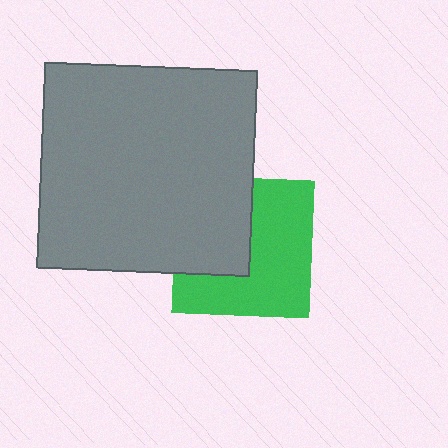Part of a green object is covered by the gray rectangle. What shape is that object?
It is a square.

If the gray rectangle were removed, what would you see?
You would see the complete green square.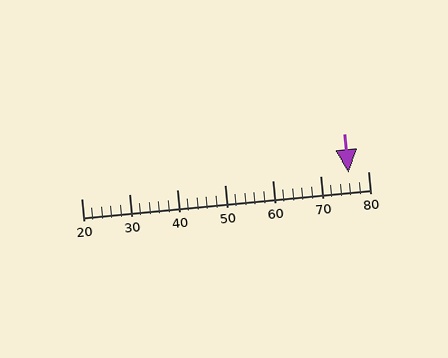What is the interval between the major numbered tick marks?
The major tick marks are spaced 10 units apart.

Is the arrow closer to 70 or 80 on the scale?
The arrow is closer to 80.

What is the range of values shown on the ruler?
The ruler shows values from 20 to 80.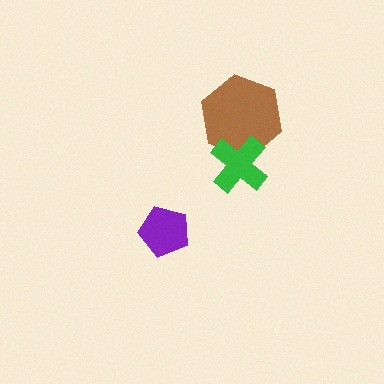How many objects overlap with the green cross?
1 object overlaps with the green cross.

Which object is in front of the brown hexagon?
The green cross is in front of the brown hexagon.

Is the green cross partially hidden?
No, no other shape covers it.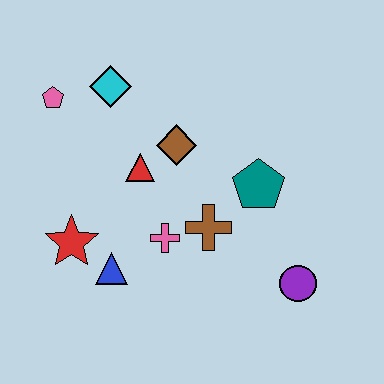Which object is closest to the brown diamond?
The red triangle is closest to the brown diamond.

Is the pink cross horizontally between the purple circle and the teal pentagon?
No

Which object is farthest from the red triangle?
The purple circle is farthest from the red triangle.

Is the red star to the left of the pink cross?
Yes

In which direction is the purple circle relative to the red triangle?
The purple circle is to the right of the red triangle.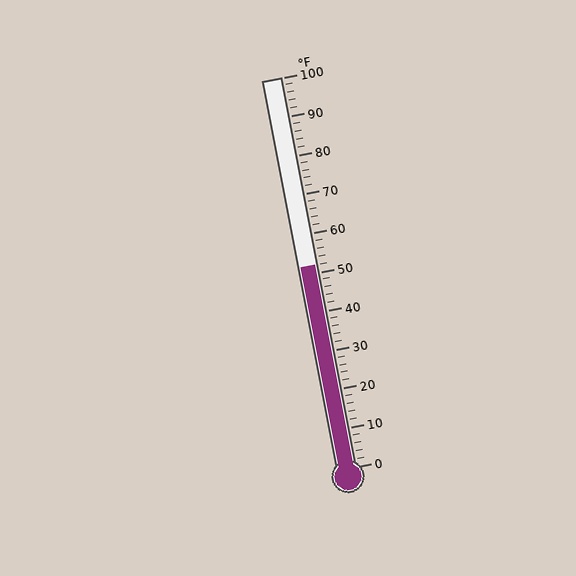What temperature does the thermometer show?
The thermometer shows approximately 52°F.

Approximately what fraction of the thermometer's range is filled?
The thermometer is filled to approximately 50% of its range.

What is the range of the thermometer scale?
The thermometer scale ranges from 0°F to 100°F.